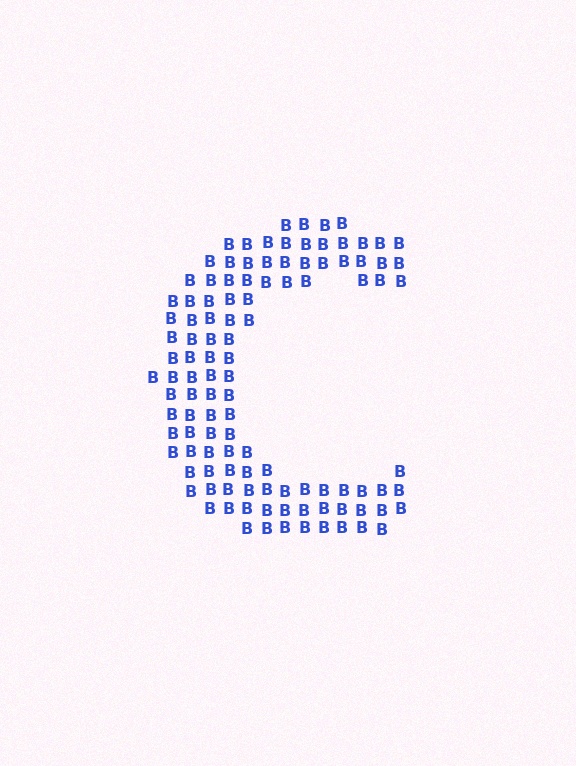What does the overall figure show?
The overall figure shows the letter C.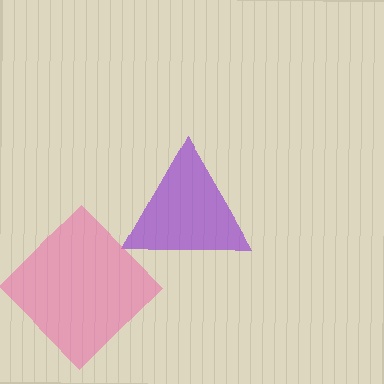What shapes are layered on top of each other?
The layered shapes are: a purple triangle, a pink diamond.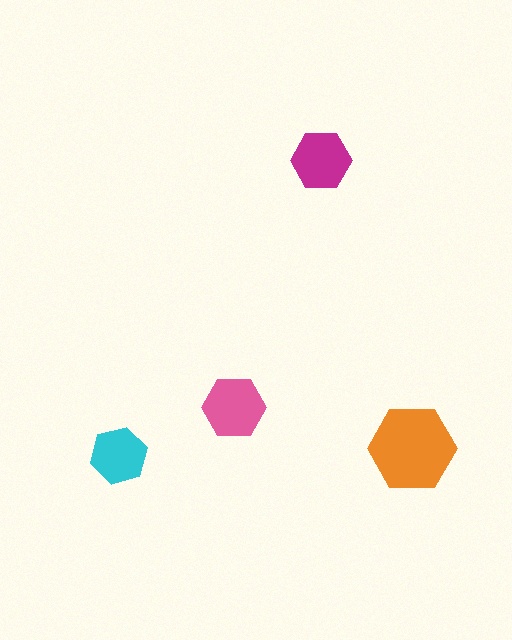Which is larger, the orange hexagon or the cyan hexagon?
The orange one.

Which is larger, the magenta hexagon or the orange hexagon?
The orange one.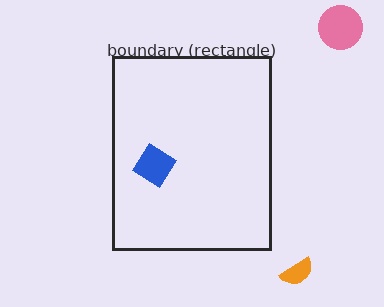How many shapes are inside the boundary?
1 inside, 2 outside.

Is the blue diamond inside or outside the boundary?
Inside.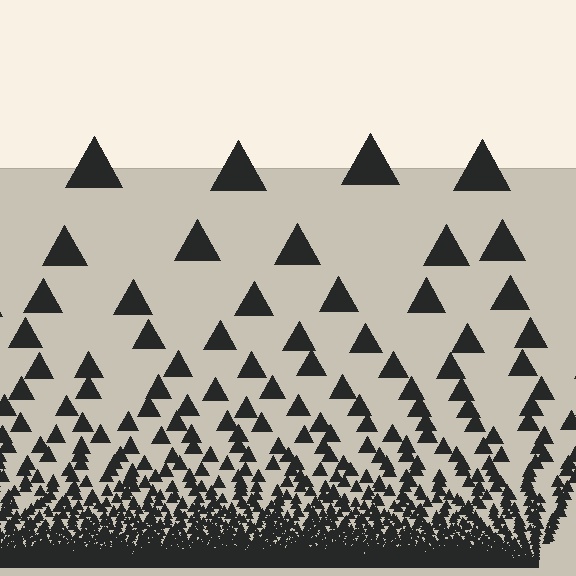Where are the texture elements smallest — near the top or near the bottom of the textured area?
Near the bottom.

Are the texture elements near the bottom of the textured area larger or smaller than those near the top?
Smaller. The gradient is inverted — elements near the bottom are smaller and denser.